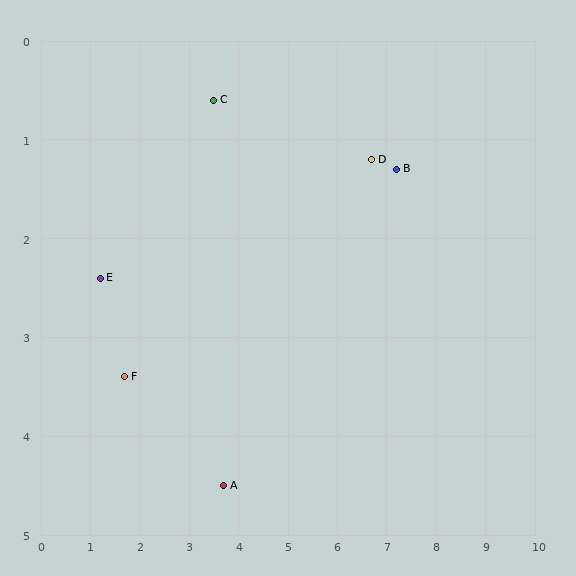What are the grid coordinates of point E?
Point E is at approximately (1.2, 2.4).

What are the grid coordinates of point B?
Point B is at approximately (7.2, 1.3).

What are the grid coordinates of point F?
Point F is at approximately (1.7, 3.4).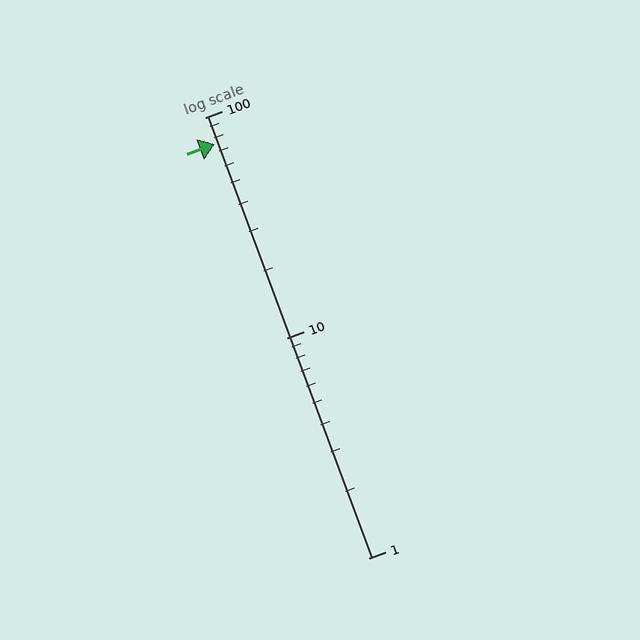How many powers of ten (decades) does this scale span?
The scale spans 2 decades, from 1 to 100.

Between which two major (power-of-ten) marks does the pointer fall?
The pointer is between 10 and 100.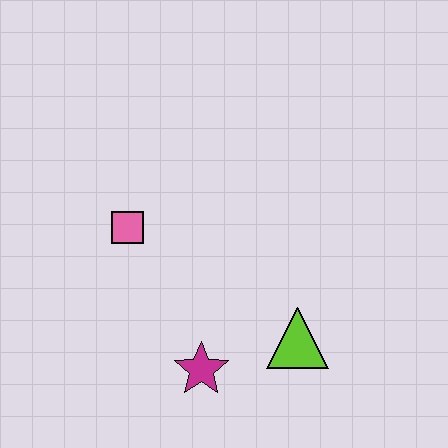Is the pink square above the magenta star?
Yes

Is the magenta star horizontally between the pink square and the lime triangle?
Yes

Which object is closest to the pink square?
The magenta star is closest to the pink square.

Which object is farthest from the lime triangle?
The pink square is farthest from the lime triangle.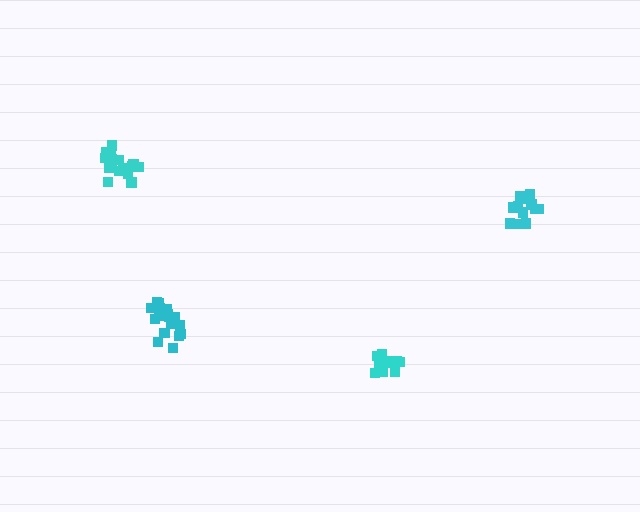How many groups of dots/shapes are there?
There are 4 groups.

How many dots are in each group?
Group 1: 19 dots, Group 2: 13 dots, Group 3: 13 dots, Group 4: 17 dots (62 total).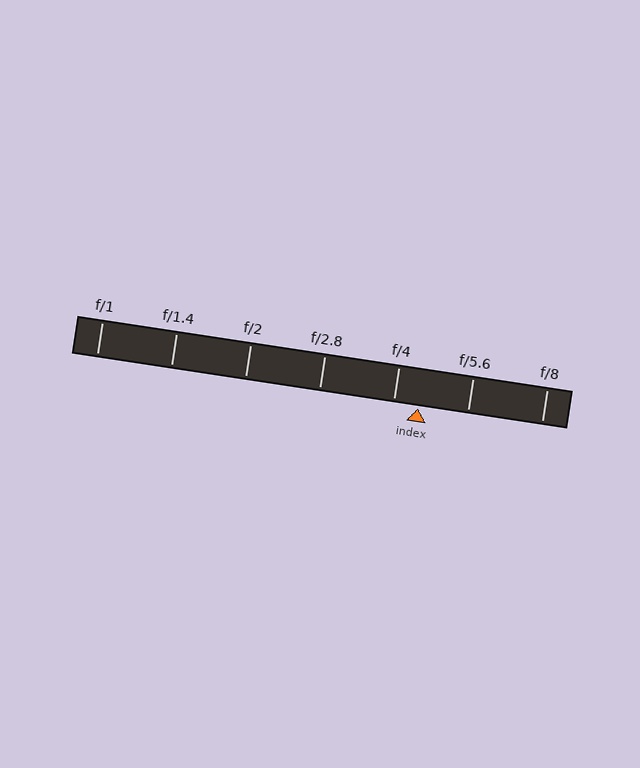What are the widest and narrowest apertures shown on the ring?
The widest aperture shown is f/1 and the narrowest is f/8.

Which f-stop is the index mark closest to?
The index mark is closest to f/4.